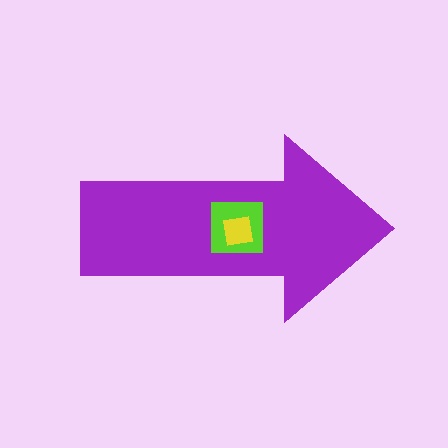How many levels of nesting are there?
3.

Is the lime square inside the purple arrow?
Yes.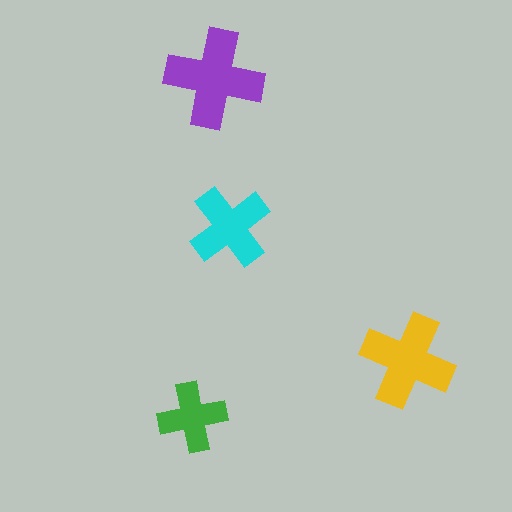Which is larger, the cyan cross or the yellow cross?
The yellow one.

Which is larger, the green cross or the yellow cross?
The yellow one.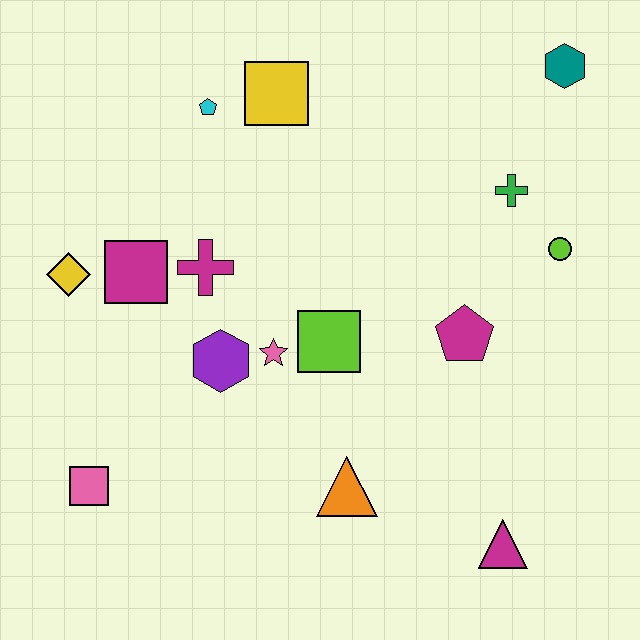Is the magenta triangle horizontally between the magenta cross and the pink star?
No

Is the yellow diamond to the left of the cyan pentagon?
Yes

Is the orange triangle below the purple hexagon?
Yes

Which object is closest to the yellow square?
The cyan pentagon is closest to the yellow square.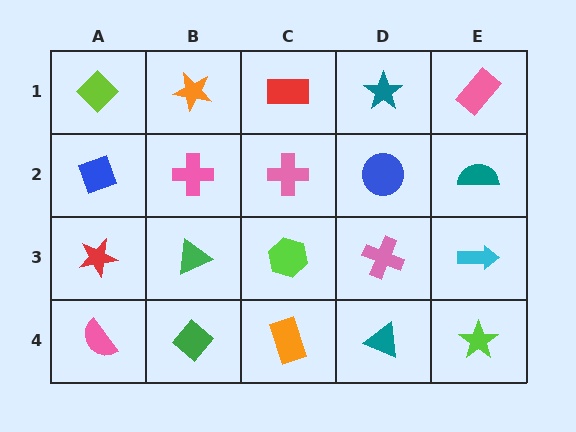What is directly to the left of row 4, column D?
An orange rectangle.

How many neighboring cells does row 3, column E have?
3.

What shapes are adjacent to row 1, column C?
A pink cross (row 2, column C), an orange star (row 1, column B), a teal star (row 1, column D).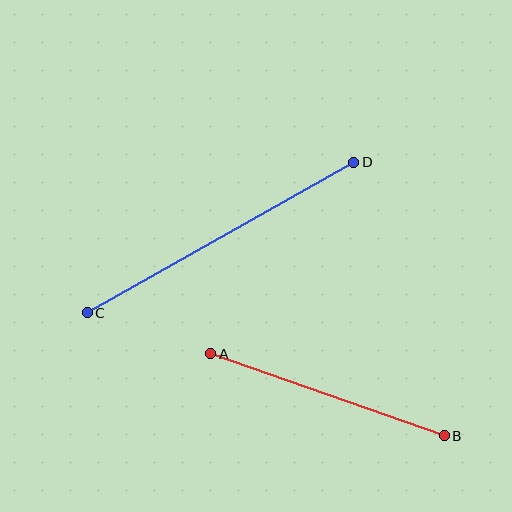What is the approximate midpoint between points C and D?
The midpoint is at approximately (221, 238) pixels.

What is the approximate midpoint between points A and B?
The midpoint is at approximately (328, 395) pixels.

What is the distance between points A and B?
The distance is approximately 248 pixels.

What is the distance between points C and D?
The distance is approximately 306 pixels.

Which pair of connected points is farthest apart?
Points C and D are farthest apart.